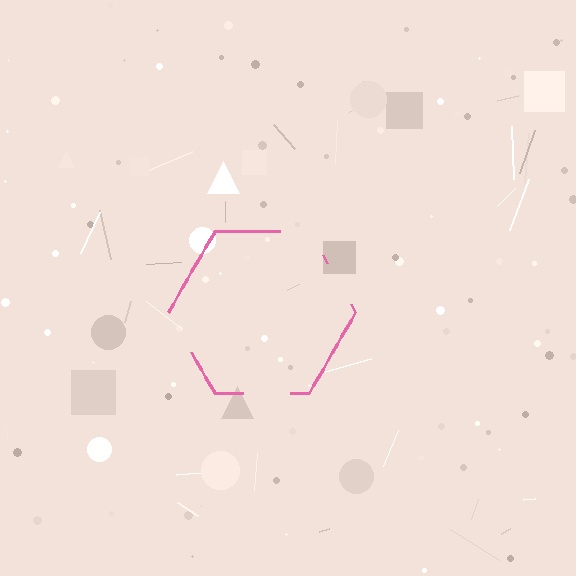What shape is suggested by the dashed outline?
The dashed outline suggests a hexagon.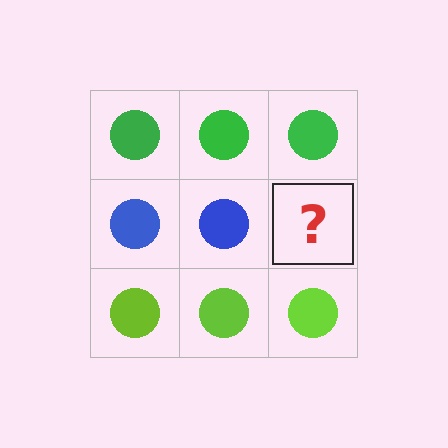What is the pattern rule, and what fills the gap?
The rule is that each row has a consistent color. The gap should be filled with a blue circle.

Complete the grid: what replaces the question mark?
The question mark should be replaced with a blue circle.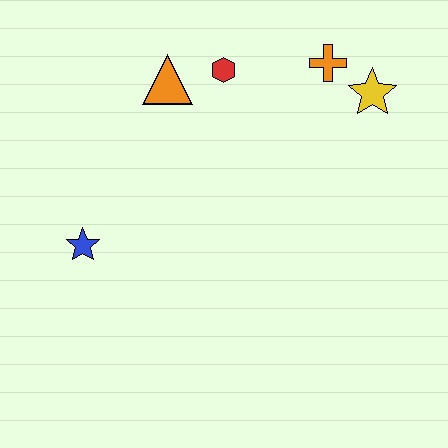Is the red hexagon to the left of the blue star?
No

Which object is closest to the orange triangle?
The red hexagon is closest to the orange triangle.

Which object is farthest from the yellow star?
The blue star is farthest from the yellow star.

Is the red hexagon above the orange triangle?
Yes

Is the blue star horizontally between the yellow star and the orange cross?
No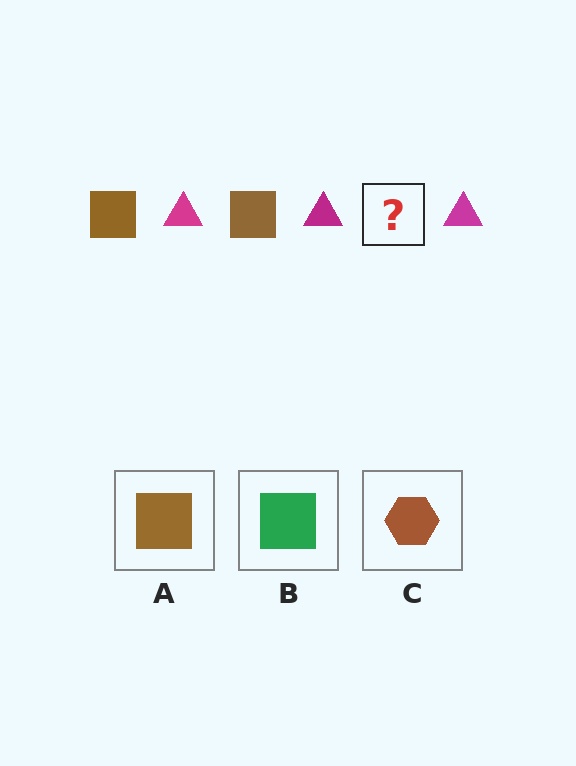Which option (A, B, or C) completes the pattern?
A.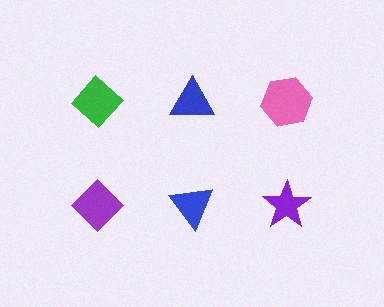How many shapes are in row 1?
3 shapes.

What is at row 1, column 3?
A pink hexagon.